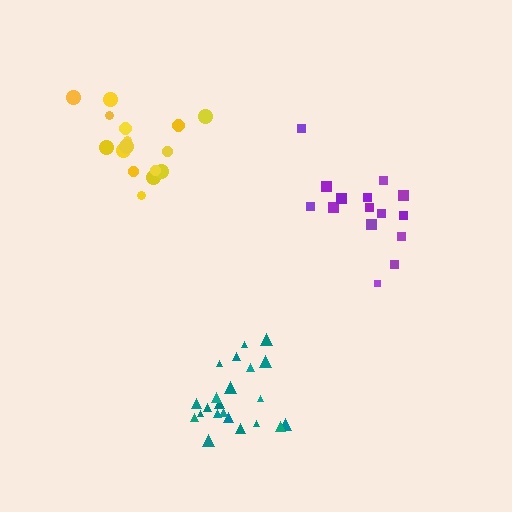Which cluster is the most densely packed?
Teal.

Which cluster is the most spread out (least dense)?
Yellow.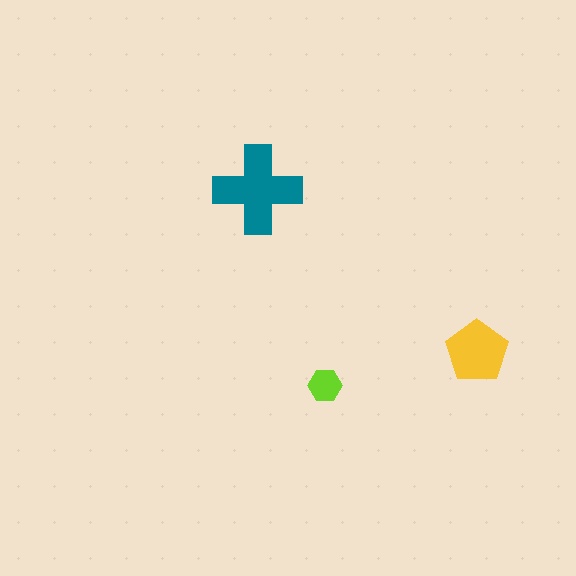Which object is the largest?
The teal cross.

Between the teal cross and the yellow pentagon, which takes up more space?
The teal cross.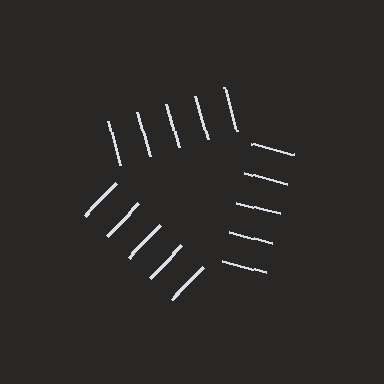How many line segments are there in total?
15 — 5 along each of the 3 edges.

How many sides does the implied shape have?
3 sides — the line-ends trace a triangle.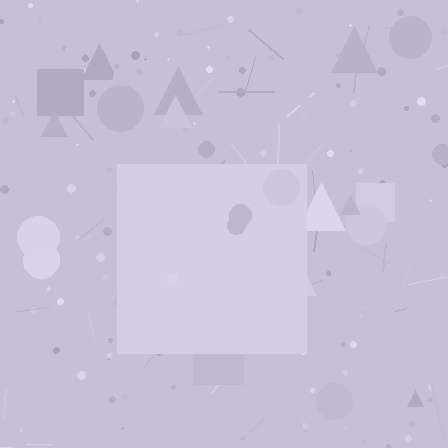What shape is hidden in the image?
A square is hidden in the image.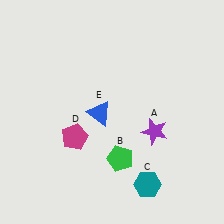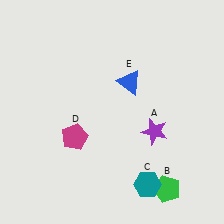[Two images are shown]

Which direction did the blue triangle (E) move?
The blue triangle (E) moved up.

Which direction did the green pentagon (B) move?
The green pentagon (B) moved right.